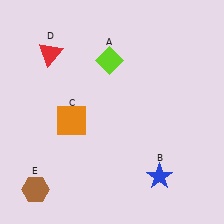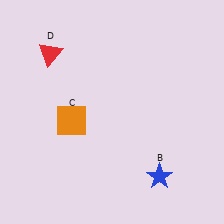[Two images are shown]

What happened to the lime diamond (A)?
The lime diamond (A) was removed in Image 2. It was in the top-left area of Image 1.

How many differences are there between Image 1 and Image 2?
There are 2 differences between the two images.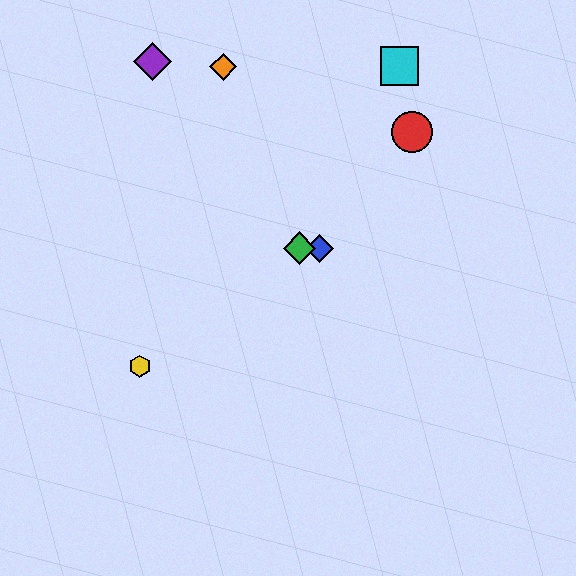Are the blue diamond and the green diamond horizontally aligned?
Yes, both are at y≈248.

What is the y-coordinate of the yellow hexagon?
The yellow hexagon is at y≈366.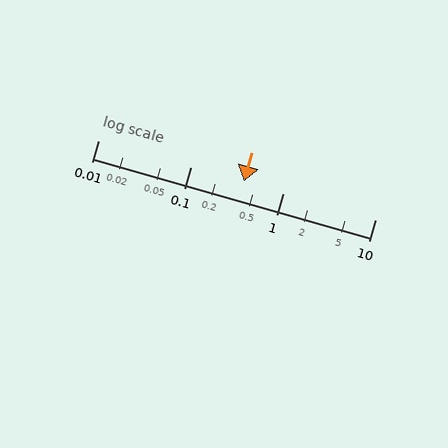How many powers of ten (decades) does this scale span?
The scale spans 3 decades, from 0.01 to 10.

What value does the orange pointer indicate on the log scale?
The pointer indicates approximately 0.38.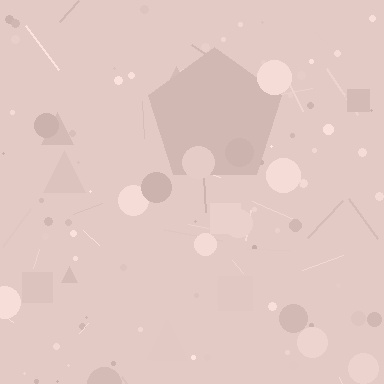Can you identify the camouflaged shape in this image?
The camouflaged shape is a pentagon.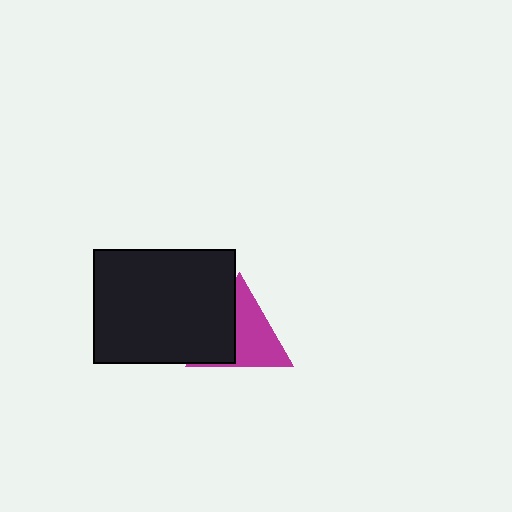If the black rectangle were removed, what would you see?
You would see the complete magenta triangle.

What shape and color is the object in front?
The object in front is a black rectangle.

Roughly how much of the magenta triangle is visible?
About half of it is visible (roughly 61%).